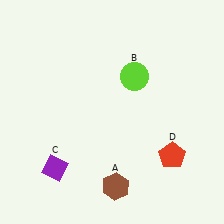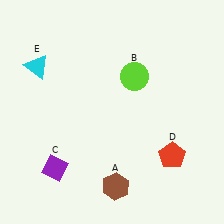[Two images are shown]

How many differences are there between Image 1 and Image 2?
There is 1 difference between the two images.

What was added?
A cyan triangle (E) was added in Image 2.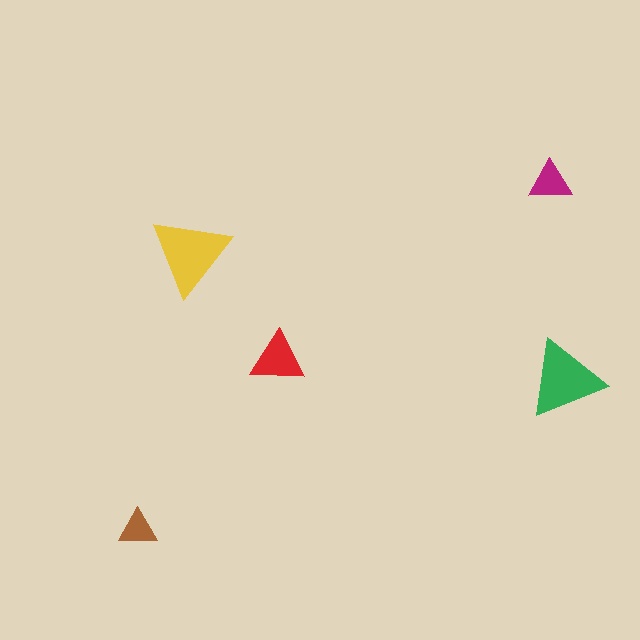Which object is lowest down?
The brown triangle is bottommost.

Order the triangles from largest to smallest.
the yellow one, the green one, the red one, the magenta one, the brown one.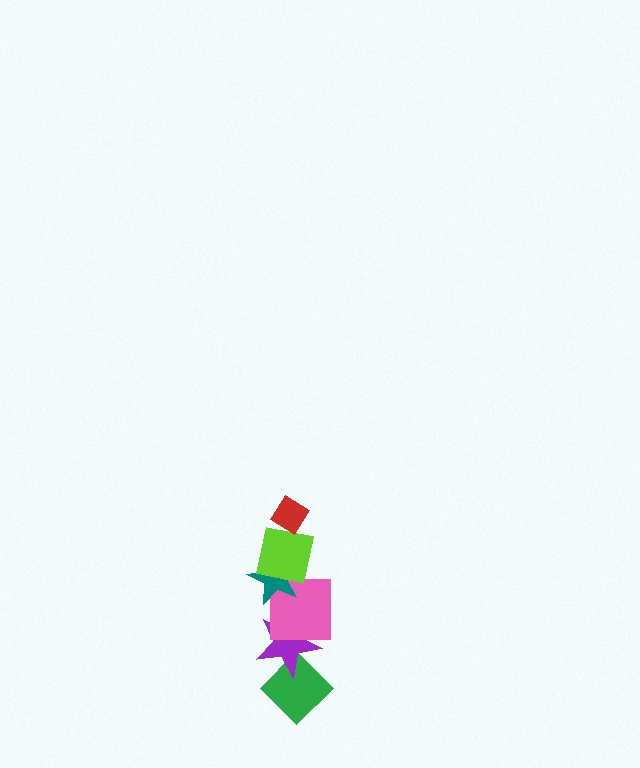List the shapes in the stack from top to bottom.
From top to bottom: the red diamond, the lime square, the teal star, the pink square, the purple star, the green diamond.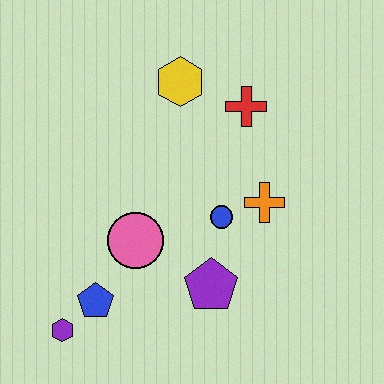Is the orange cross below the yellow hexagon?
Yes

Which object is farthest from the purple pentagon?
The yellow hexagon is farthest from the purple pentagon.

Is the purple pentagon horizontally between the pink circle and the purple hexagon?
No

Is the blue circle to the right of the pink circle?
Yes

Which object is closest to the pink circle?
The blue pentagon is closest to the pink circle.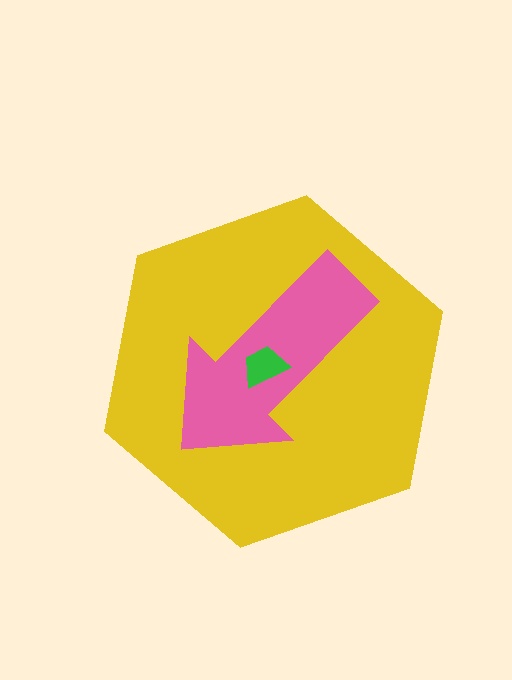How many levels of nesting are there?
3.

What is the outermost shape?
The yellow hexagon.